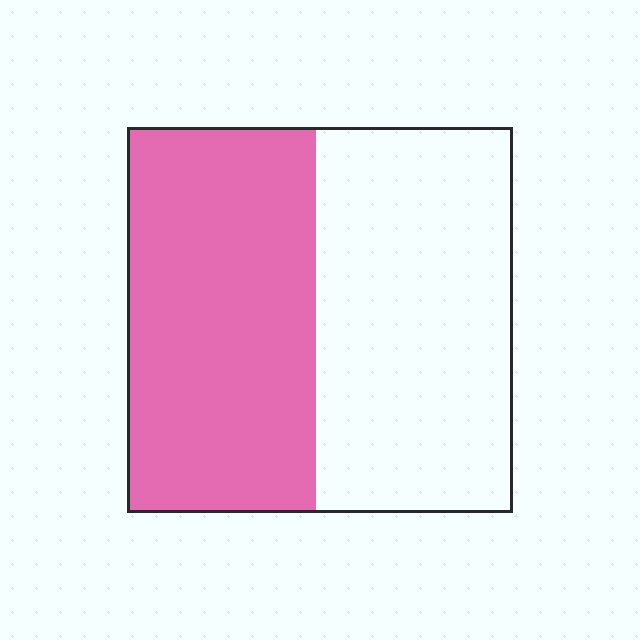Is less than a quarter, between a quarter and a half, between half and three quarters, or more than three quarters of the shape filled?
Between a quarter and a half.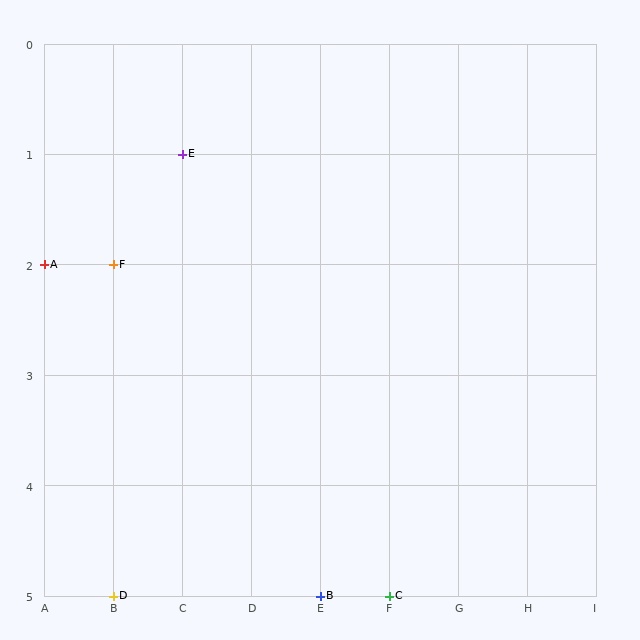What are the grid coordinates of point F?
Point F is at grid coordinates (B, 2).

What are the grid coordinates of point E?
Point E is at grid coordinates (C, 1).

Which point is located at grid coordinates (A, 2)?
Point A is at (A, 2).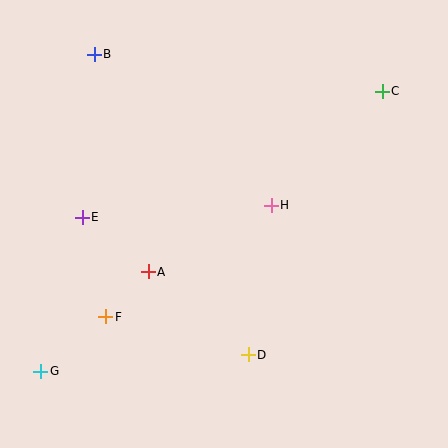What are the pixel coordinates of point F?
Point F is at (106, 317).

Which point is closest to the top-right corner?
Point C is closest to the top-right corner.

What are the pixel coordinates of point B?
Point B is at (94, 54).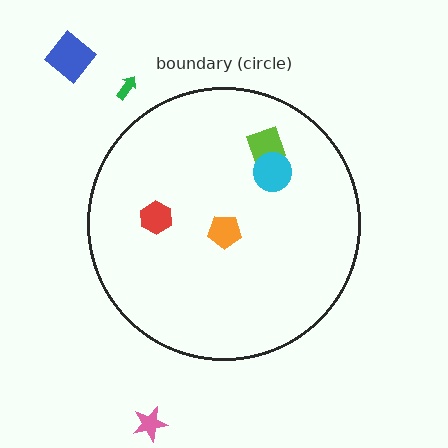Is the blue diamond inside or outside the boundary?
Outside.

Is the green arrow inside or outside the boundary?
Outside.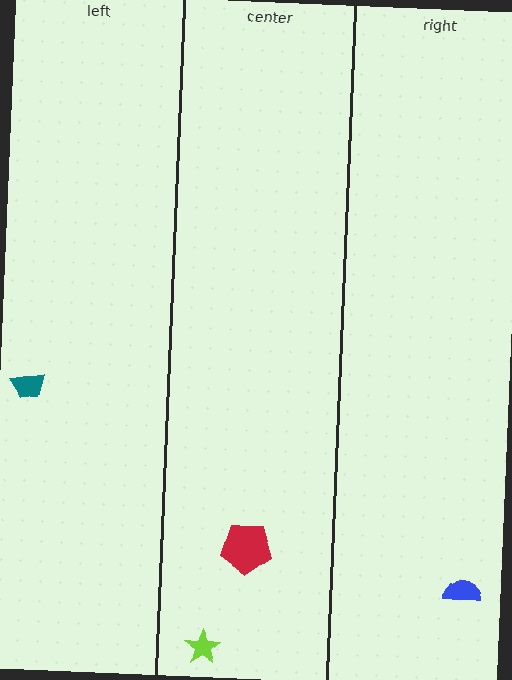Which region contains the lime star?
The center region.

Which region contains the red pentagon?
The center region.